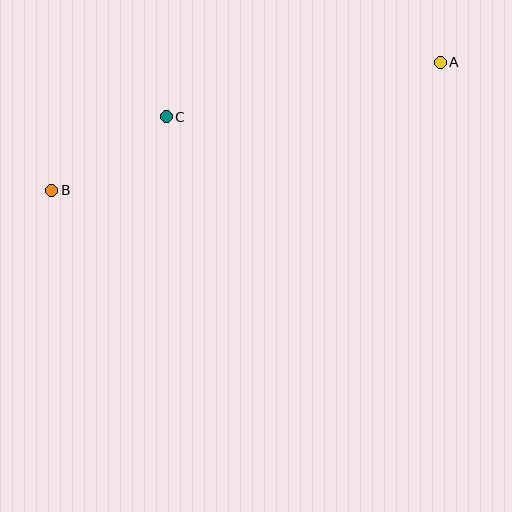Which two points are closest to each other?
Points B and C are closest to each other.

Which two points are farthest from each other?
Points A and B are farthest from each other.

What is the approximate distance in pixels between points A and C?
The distance between A and C is approximately 279 pixels.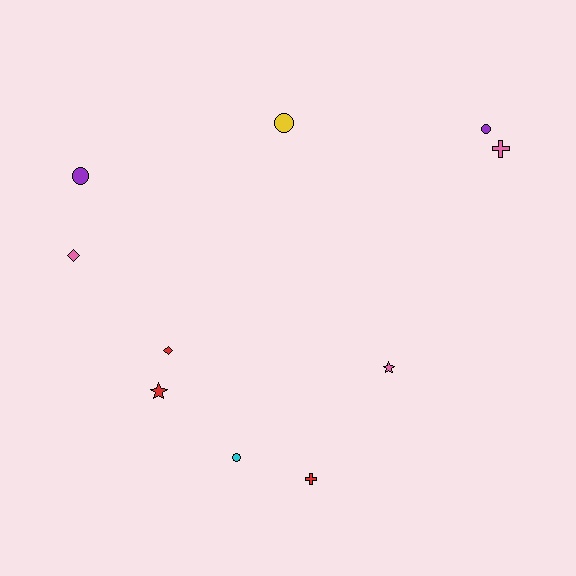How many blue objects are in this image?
There are no blue objects.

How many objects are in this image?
There are 10 objects.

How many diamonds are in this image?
There are 2 diamonds.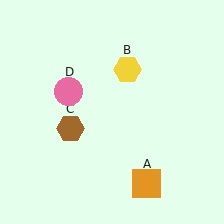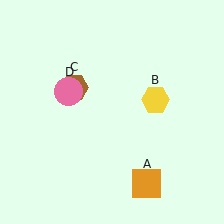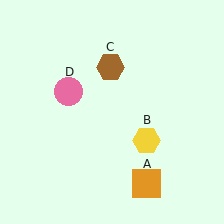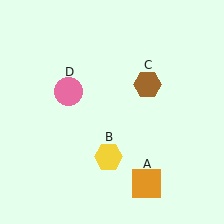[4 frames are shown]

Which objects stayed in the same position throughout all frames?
Orange square (object A) and pink circle (object D) remained stationary.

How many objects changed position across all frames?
2 objects changed position: yellow hexagon (object B), brown hexagon (object C).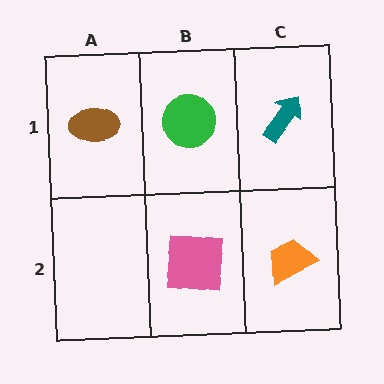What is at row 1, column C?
A teal arrow.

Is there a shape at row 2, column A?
No, that cell is empty.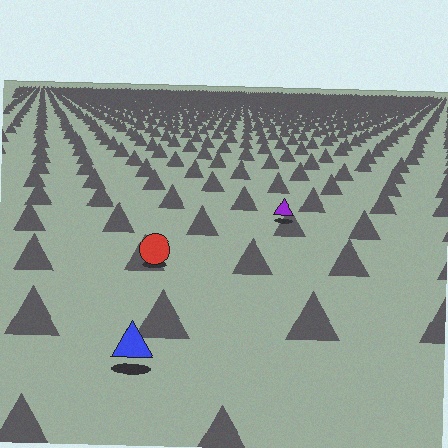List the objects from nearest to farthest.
From nearest to farthest: the blue triangle, the red circle, the purple triangle.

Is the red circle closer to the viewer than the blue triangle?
No. The blue triangle is closer — you can tell from the texture gradient: the ground texture is coarser near it.